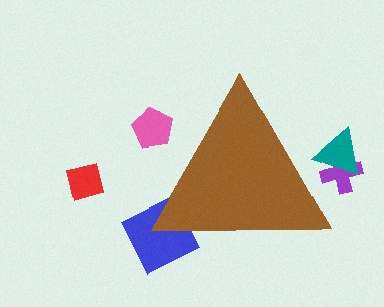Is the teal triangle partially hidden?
Yes, the teal triangle is partially hidden behind the brown triangle.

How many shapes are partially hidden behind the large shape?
4 shapes are partially hidden.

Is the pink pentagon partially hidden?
Yes, the pink pentagon is partially hidden behind the brown triangle.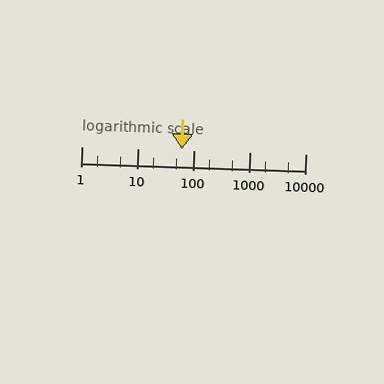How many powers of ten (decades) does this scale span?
The scale spans 4 decades, from 1 to 10000.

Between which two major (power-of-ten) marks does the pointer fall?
The pointer is between 10 and 100.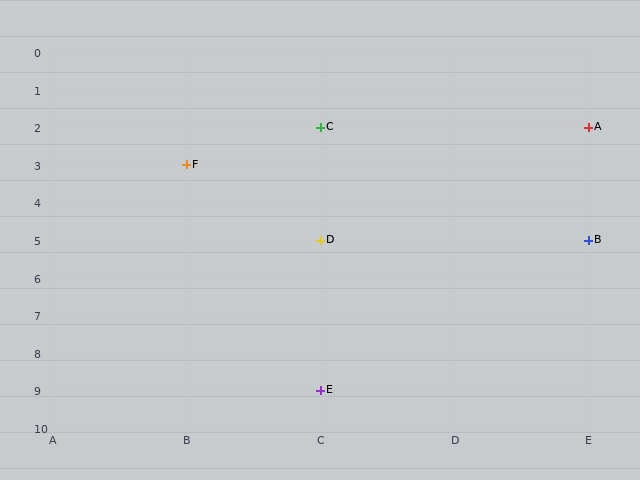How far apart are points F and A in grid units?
Points F and A are 3 columns and 1 row apart (about 3.2 grid units diagonally).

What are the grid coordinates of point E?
Point E is at grid coordinates (C, 9).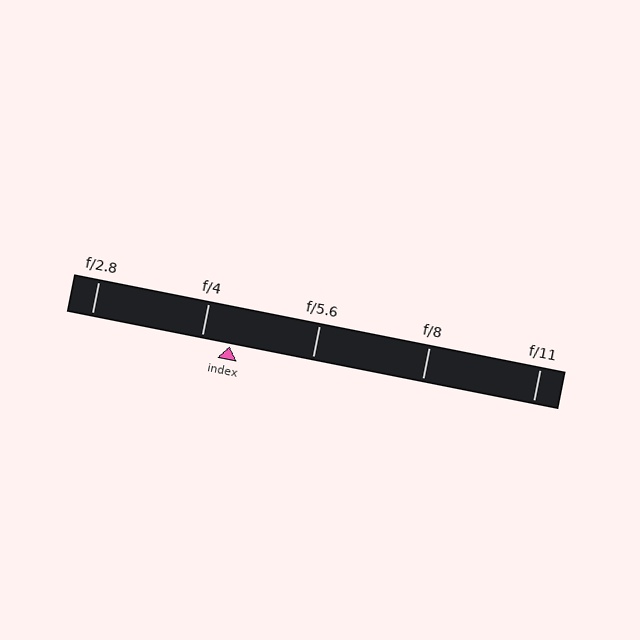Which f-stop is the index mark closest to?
The index mark is closest to f/4.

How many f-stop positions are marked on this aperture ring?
There are 5 f-stop positions marked.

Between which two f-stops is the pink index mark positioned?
The index mark is between f/4 and f/5.6.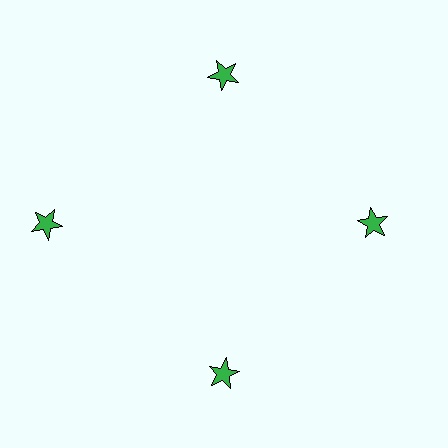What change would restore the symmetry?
The symmetry would be restored by moving it inward, back onto the ring so that all 4 stars sit at equal angles and equal distance from the center.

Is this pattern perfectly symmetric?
No. The 4 green stars are arranged in a ring, but one element near the 9 o'clock position is pushed outward from the center, breaking the 4-fold rotational symmetry.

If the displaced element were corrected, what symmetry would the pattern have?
It would have 4-fold rotational symmetry — the pattern would map onto itself every 90 degrees.